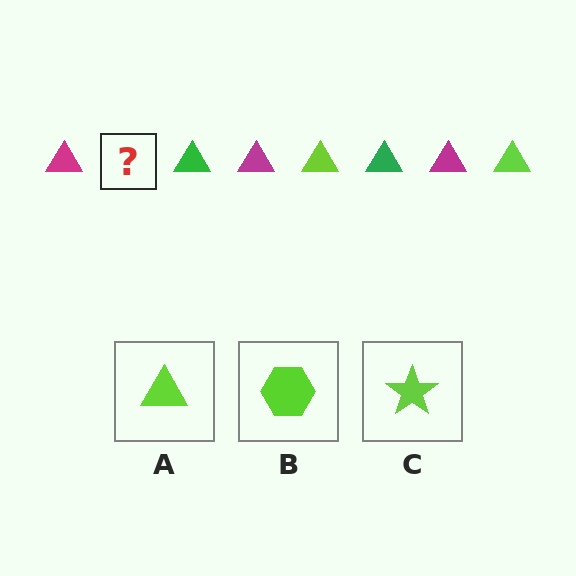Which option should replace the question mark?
Option A.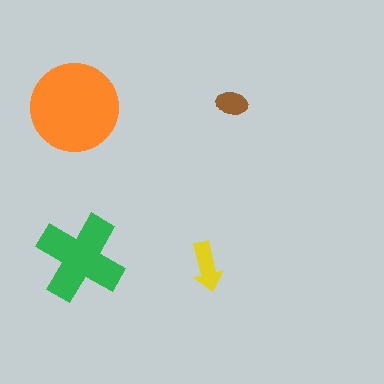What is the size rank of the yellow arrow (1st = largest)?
3rd.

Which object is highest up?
The brown ellipse is topmost.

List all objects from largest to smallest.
The orange circle, the green cross, the yellow arrow, the brown ellipse.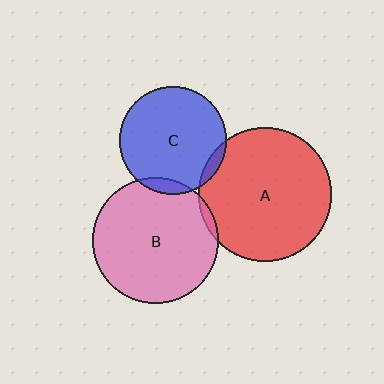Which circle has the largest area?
Circle A (red).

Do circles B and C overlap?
Yes.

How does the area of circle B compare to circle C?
Approximately 1.4 times.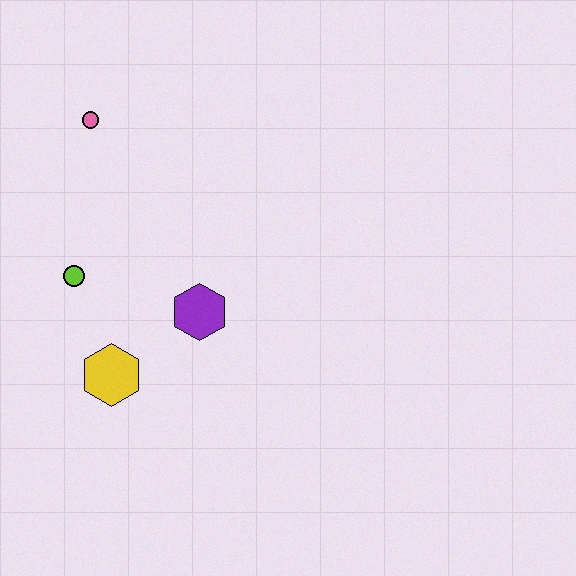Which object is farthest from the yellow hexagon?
The pink circle is farthest from the yellow hexagon.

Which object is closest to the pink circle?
The lime circle is closest to the pink circle.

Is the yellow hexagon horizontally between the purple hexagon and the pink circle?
Yes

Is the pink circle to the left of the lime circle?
No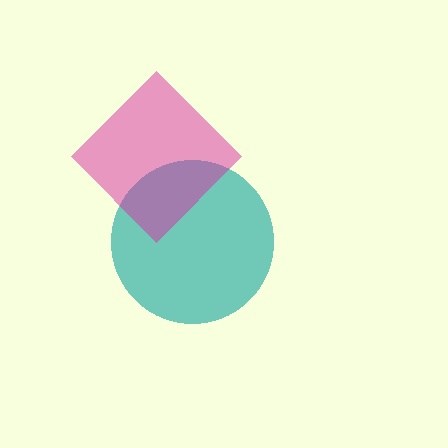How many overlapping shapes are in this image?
There are 2 overlapping shapes in the image.